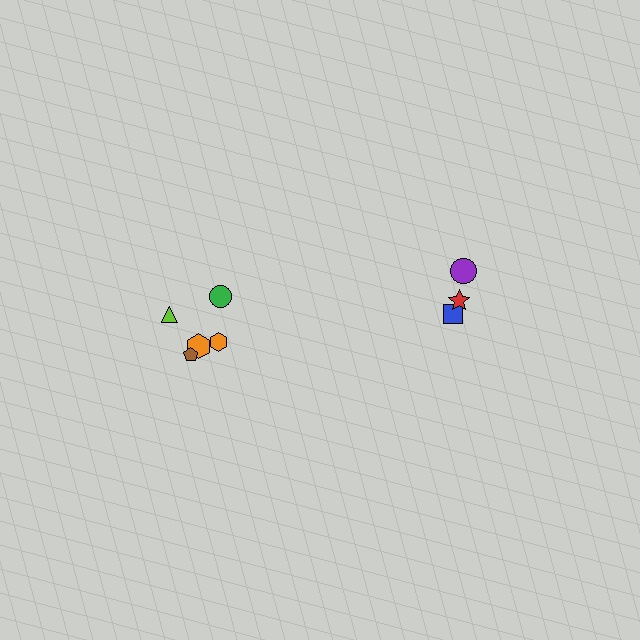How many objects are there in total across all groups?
There are 8 objects.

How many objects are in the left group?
There are 5 objects.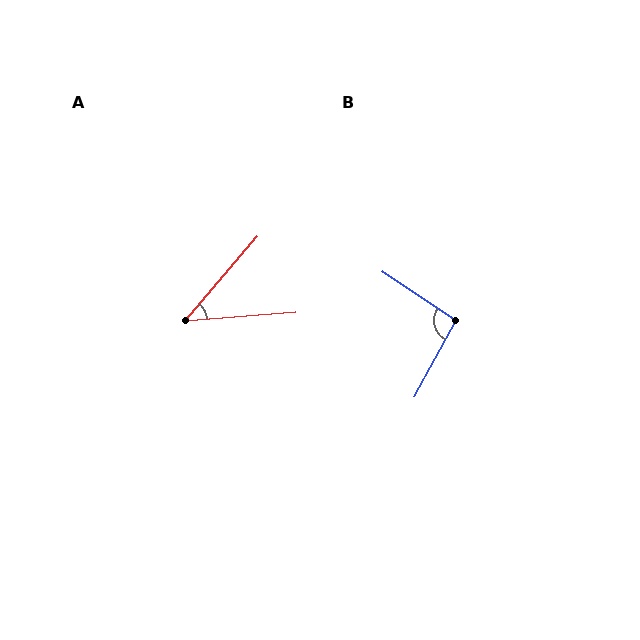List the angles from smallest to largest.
A (45°), B (96°).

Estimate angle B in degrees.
Approximately 96 degrees.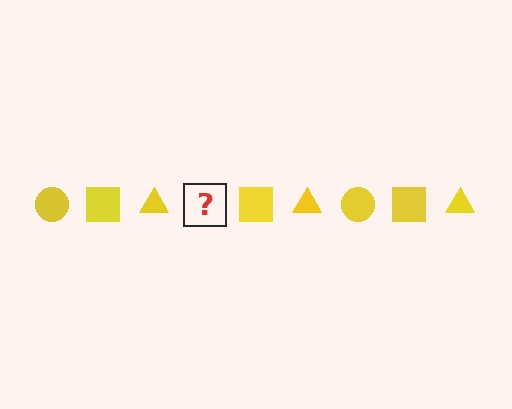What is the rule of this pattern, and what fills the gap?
The rule is that the pattern cycles through circle, square, triangle shapes in yellow. The gap should be filled with a yellow circle.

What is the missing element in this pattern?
The missing element is a yellow circle.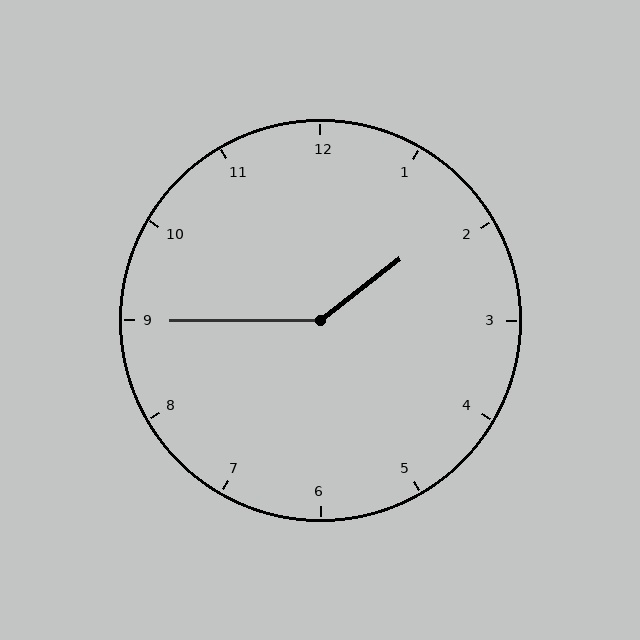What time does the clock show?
1:45.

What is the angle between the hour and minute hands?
Approximately 142 degrees.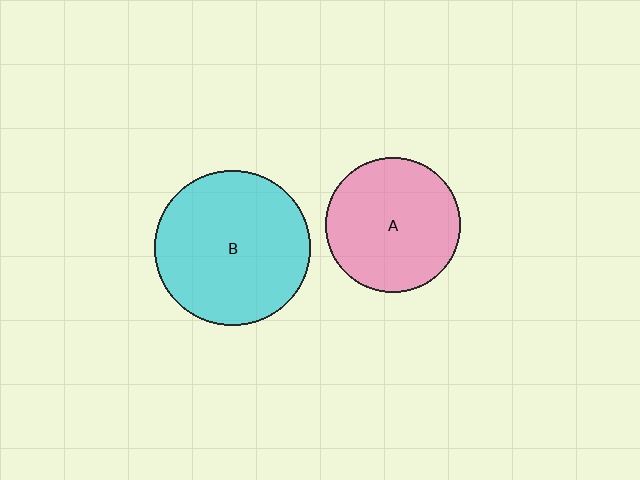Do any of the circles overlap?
No, none of the circles overlap.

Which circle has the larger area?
Circle B (cyan).